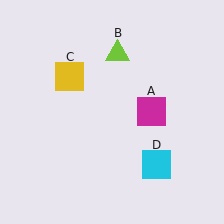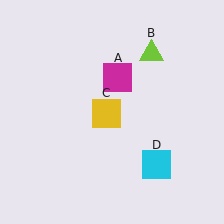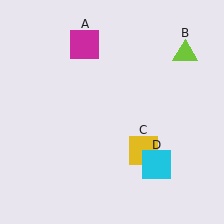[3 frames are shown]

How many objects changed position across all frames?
3 objects changed position: magenta square (object A), lime triangle (object B), yellow square (object C).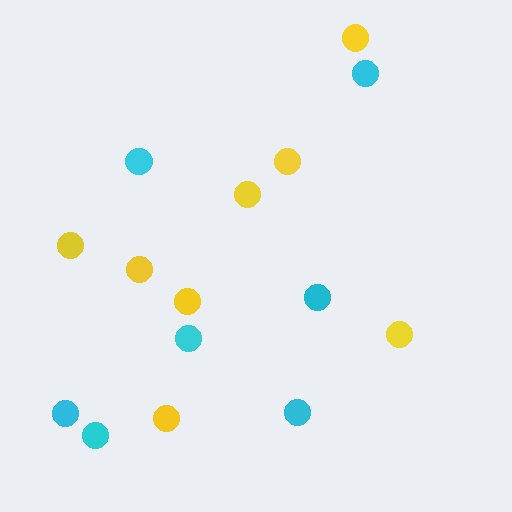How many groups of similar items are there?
There are 2 groups: one group of cyan circles (7) and one group of yellow circles (8).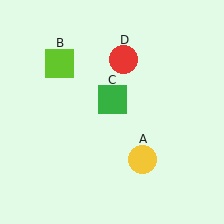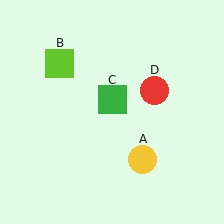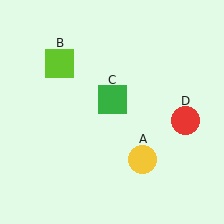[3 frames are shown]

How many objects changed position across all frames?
1 object changed position: red circle (object D).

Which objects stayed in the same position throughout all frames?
Yellow circle (object A) and lime square (object B) and green square (object C) remained stationary.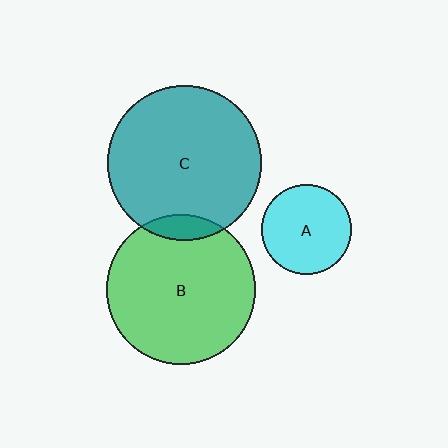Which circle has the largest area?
Circle C (teal).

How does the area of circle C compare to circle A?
Approximately 2.9 times.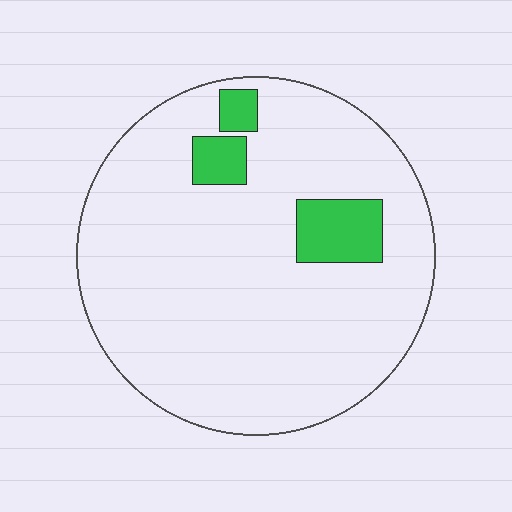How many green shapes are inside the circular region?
3.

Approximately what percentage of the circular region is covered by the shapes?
Approximately 10%.